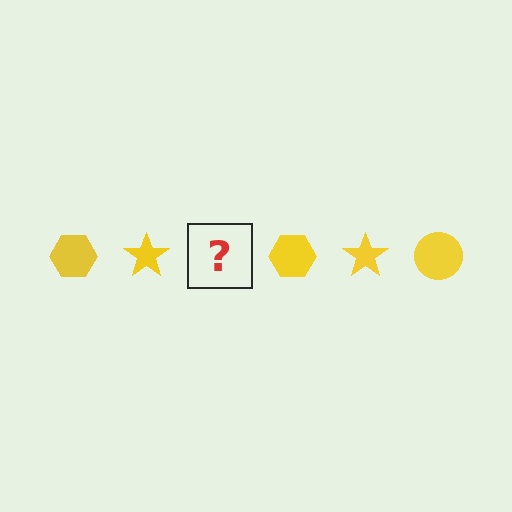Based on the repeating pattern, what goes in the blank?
The blank should be a yellow circle.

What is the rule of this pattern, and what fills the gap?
The rule is that the pattern cycles through hexagon, star, circle shapes in yellow. The gap should be filled with a yellow circle.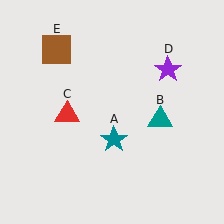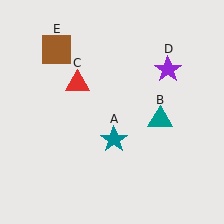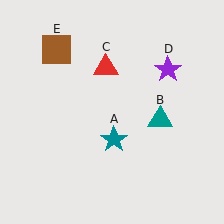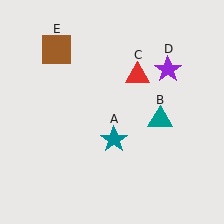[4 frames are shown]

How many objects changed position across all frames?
1 object changed position: red triangle (object C).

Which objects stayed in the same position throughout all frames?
Teal star (object A) and teal triangle (object B) and purple star (object D) and brown square (object E) remained stationary.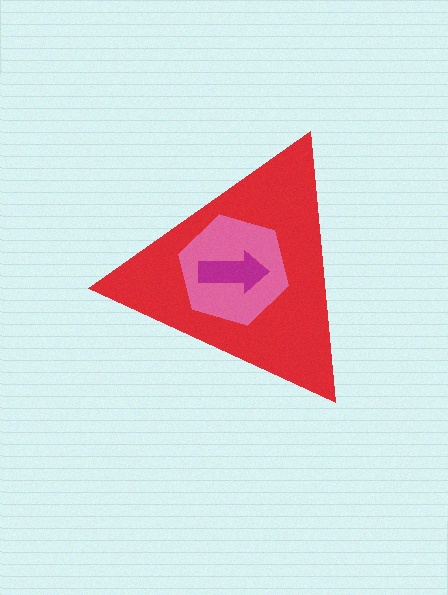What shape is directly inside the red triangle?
The pink hexagon.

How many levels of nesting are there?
3.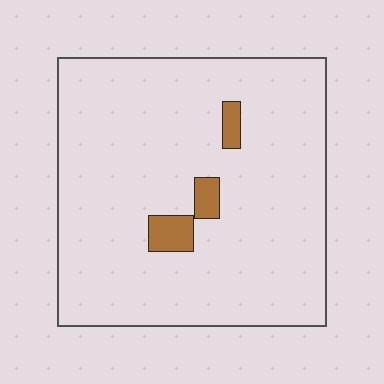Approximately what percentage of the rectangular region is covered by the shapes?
Approximately 5%.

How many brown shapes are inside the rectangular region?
3.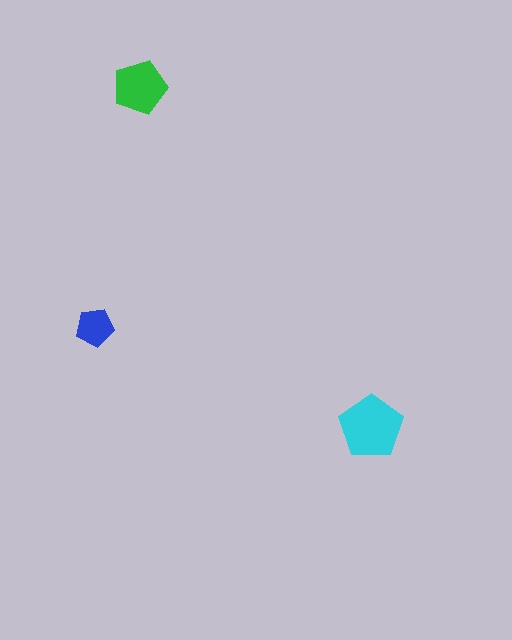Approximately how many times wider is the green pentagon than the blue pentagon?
About 1.5 times wider.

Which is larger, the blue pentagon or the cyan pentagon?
The cyan one.